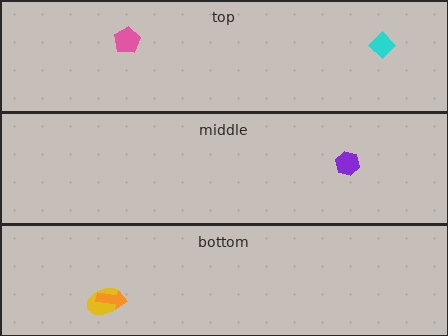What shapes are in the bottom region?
The yellow ellipse, the orange arrow.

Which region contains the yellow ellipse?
The bottom region.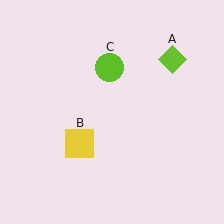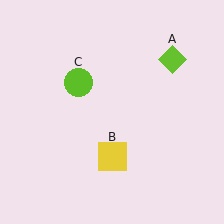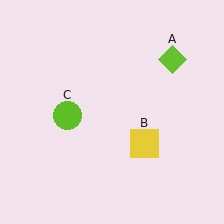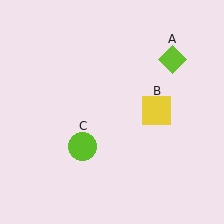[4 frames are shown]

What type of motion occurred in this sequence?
The yellow square (object B), lime circle (object C) rotated counterclockwise around the center of the scene.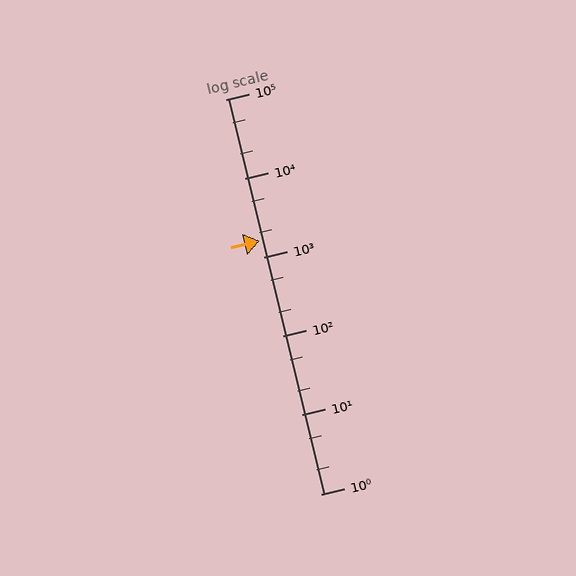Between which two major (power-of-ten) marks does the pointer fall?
The pointer is between 1000 and 10000.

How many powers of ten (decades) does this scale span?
The scale spans 5 decades, from 1 to 100000.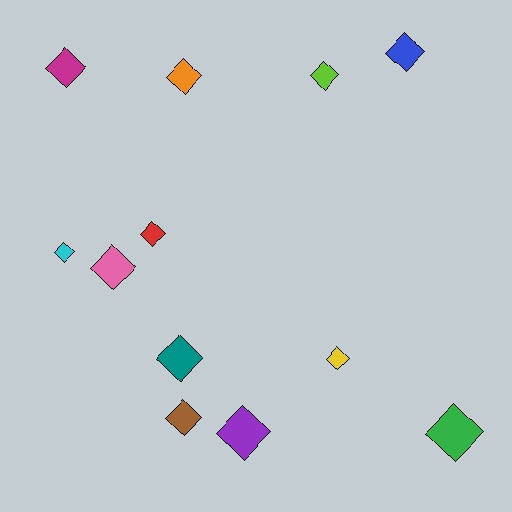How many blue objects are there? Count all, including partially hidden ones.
There is 1 blue object.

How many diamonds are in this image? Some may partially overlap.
There are 12 diamonds.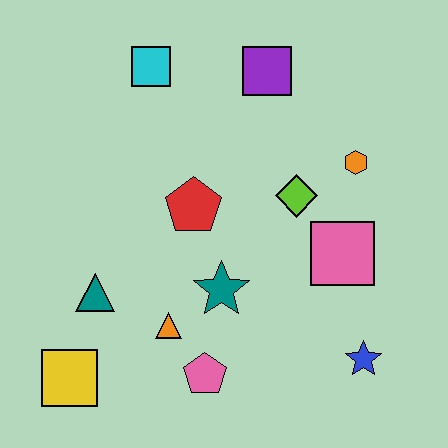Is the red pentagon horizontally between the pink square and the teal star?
No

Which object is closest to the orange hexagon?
The lime diamond is closest to the orange hexagon.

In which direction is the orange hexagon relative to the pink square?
The orange hexagon is above the pink square.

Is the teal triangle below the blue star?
No